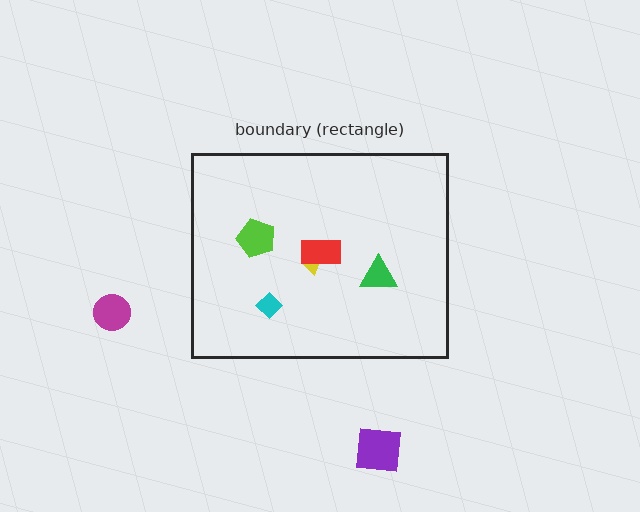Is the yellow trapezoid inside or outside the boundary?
Inside.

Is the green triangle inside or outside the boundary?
Inside.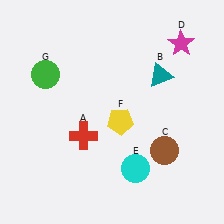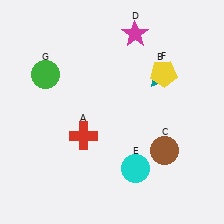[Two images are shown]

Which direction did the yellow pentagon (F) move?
The yellow pentagon (F) moved up.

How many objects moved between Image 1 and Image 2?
2 objects moved between the two images.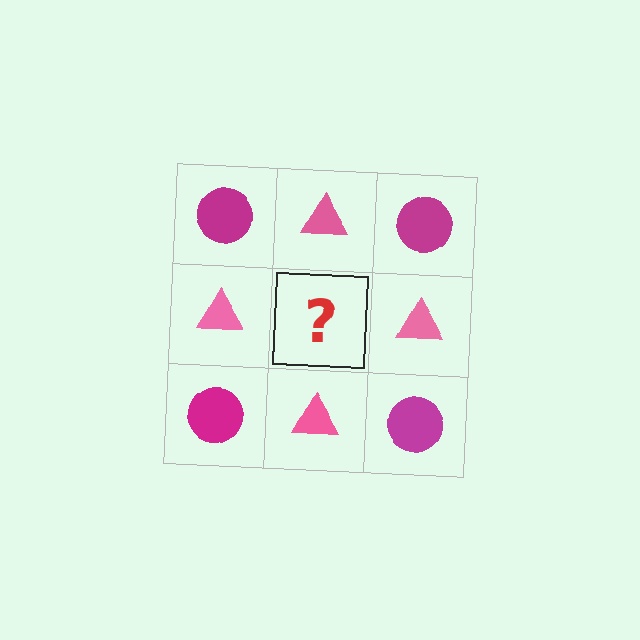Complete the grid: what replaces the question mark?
The question mark should be replaced with a magenta circle.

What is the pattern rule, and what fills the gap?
The rule is that it alternates magenta circle and pink triangle in a checkerboard pattern. The gap should be filled with a magenta circle.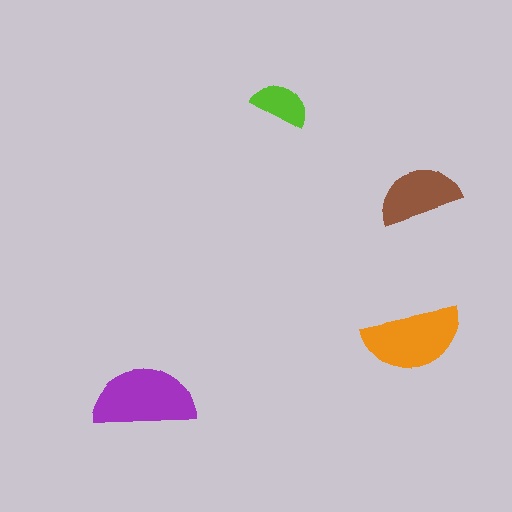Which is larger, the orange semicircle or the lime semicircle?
The orange one.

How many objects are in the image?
There are 4 objects in the image.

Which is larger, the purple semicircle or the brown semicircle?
The purple one.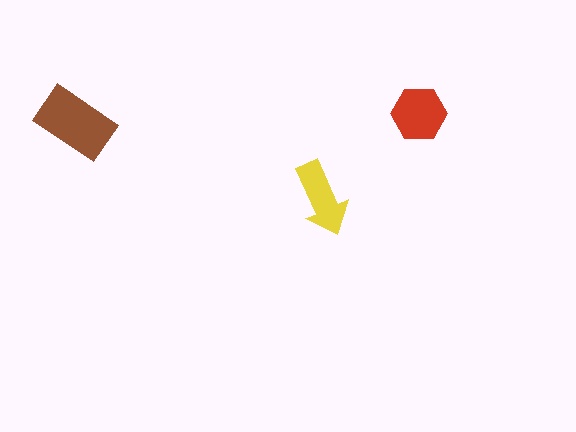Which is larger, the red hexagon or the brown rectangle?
The brown rectangle.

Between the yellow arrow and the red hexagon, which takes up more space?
The red hexagon.